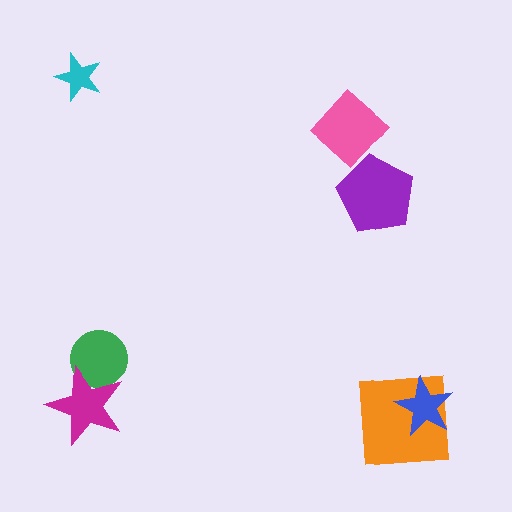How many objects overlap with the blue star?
1 object overlaps with the blue star.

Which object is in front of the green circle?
The magenta star is in front of the green circle.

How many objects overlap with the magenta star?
1 object overlaps with the magenta star.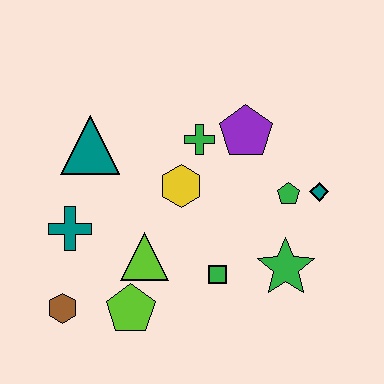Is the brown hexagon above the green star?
No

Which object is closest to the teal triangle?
The teal cross is closest to the teal triangle.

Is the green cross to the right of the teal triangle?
Yes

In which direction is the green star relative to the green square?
The green star is to the right of the green square.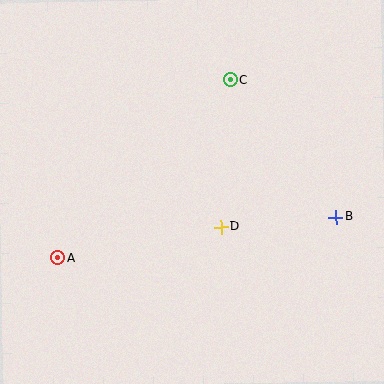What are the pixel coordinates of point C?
Point C is at (230, 80).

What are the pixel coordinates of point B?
Point B is at (336, 217).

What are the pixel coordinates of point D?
Point D is at (221, 227).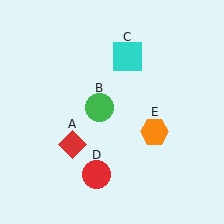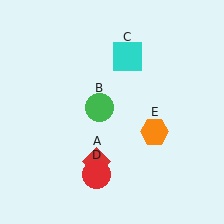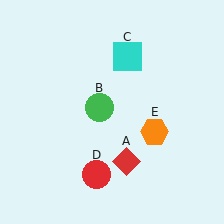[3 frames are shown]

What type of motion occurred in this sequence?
The red diamond (object A) rotated counterclockwise around the center of the scene.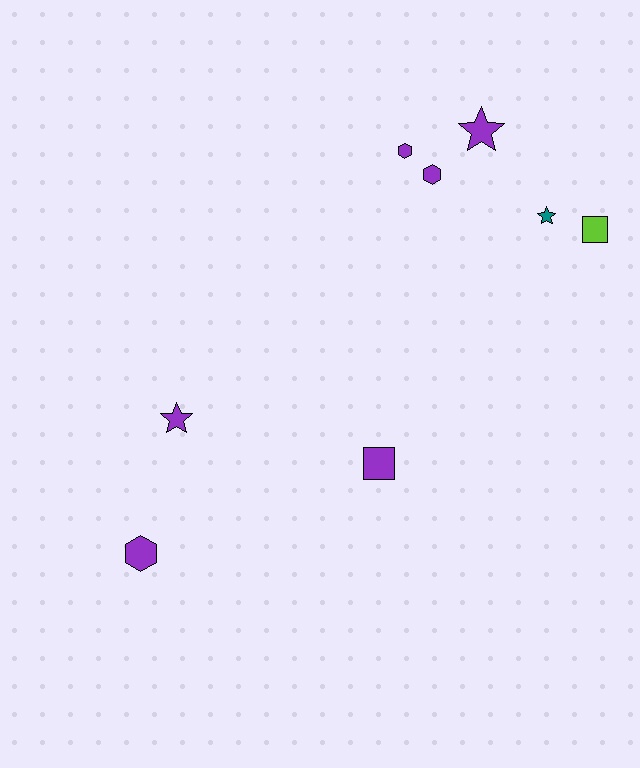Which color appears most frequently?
Purple, with 6 objects.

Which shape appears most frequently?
Hexagon, with 3 objects.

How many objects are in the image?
There are 8 objects.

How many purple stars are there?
There are 2 purple stars.